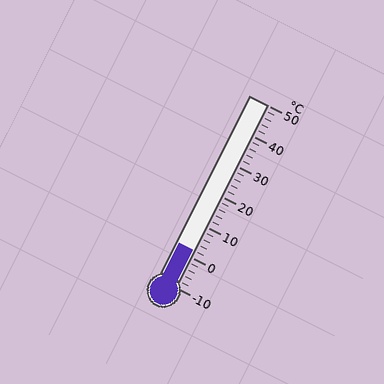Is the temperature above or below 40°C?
The temperature is below 40°C.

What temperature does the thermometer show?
The thermometer shows approximately 2°C.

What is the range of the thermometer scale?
The thermometer scale ranges from -10°C to 50°C.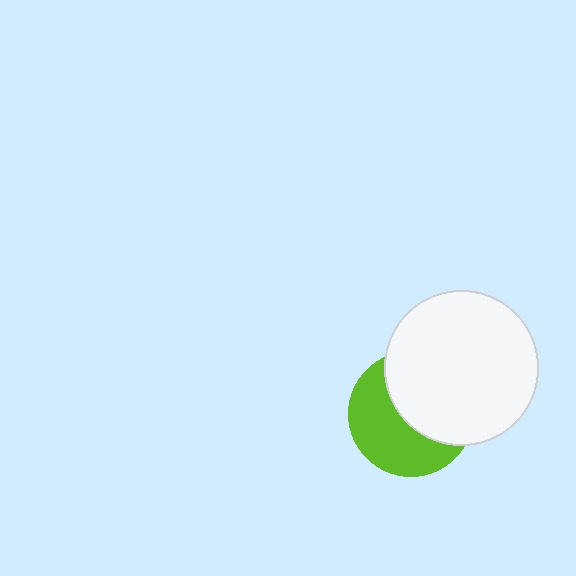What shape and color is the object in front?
The object in front is a white circle.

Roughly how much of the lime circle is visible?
About half of it is visible (roughly 50%).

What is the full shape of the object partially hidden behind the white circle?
The partially hidden object is a lime circle.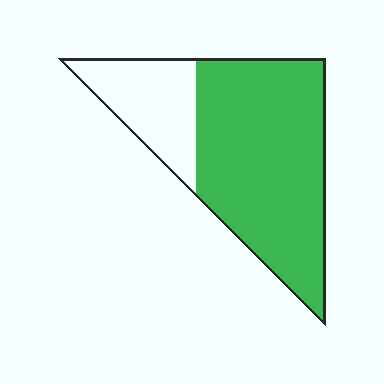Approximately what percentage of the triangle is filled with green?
Approximately 75%.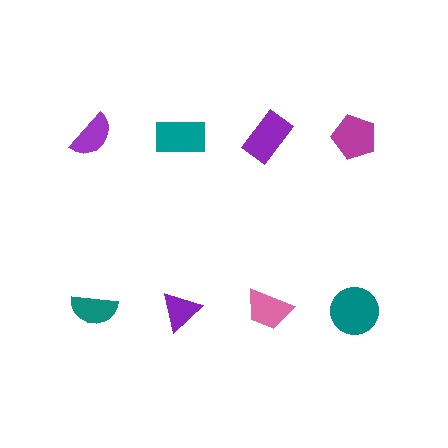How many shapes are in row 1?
4 shapes.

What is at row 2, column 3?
A pink trapezoid.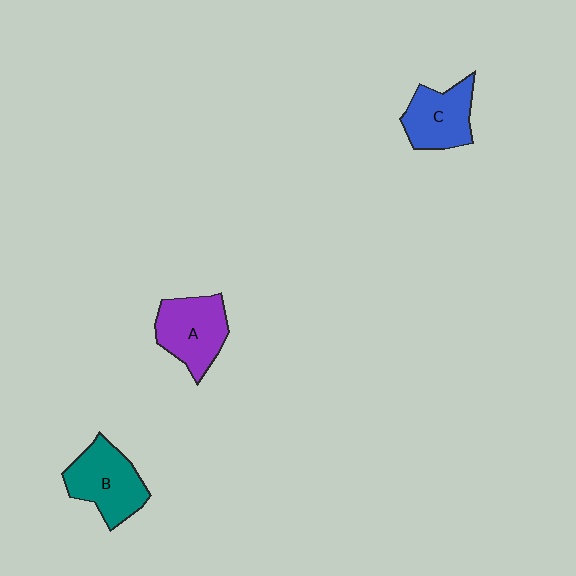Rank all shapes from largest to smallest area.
From largest to smallest: B (teal), A (purple), C (blue).